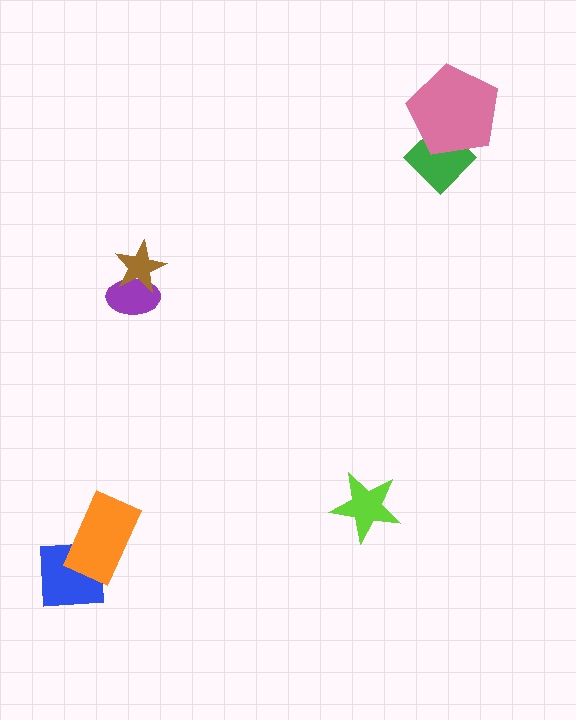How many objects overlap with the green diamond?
1 object overlaps with the green diamond.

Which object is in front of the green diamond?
The pink pentagon is in front of the green diamond.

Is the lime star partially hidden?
No, no other shape covers it.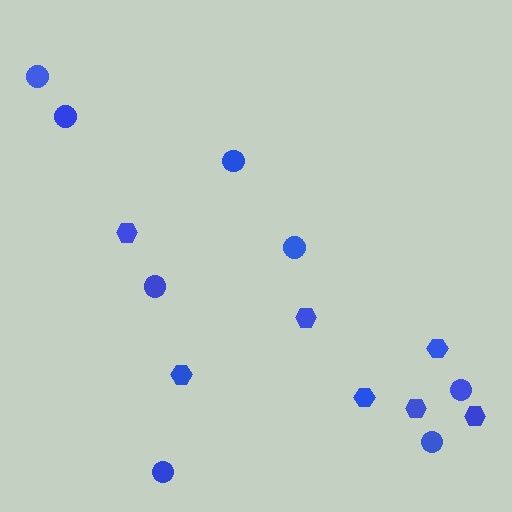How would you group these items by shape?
There are 2 groups: one group of circles (8) and one group of hexagons (7).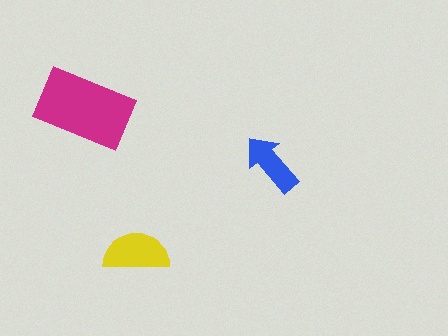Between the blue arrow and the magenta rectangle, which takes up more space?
The magenta rectangle.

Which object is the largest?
The magenta rectangle.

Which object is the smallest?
The blue arrow.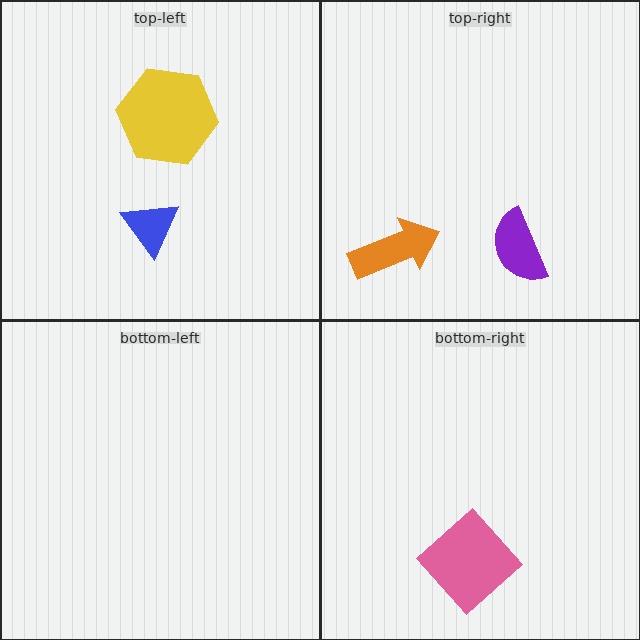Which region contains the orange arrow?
The top-right region.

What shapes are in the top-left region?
The blue triangle, the yellow hexagon.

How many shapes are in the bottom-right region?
1.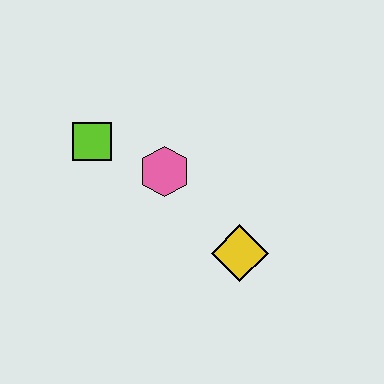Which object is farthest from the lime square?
The yellow diamond is farthest from the lime square.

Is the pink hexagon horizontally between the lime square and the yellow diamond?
Yes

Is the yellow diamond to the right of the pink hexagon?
Yes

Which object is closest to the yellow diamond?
The pink hexagon is closest to the yellow diamond.